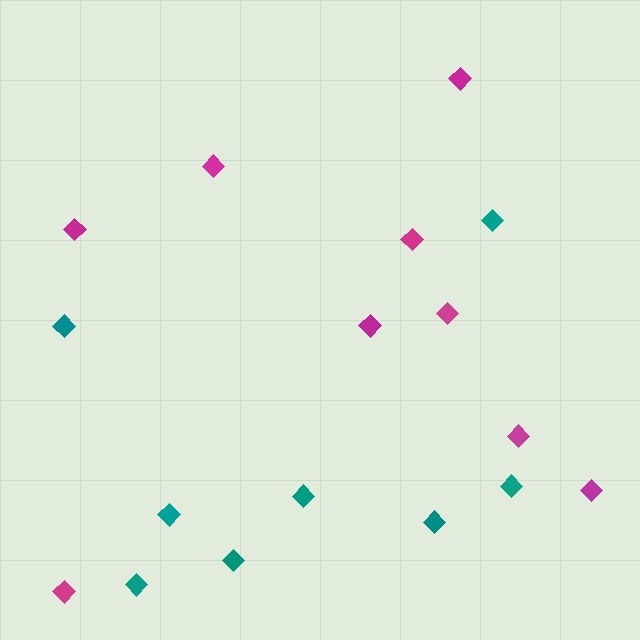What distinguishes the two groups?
There are 2 groups: one group of teal diamonds (8) and one group of magenta diamonds (9).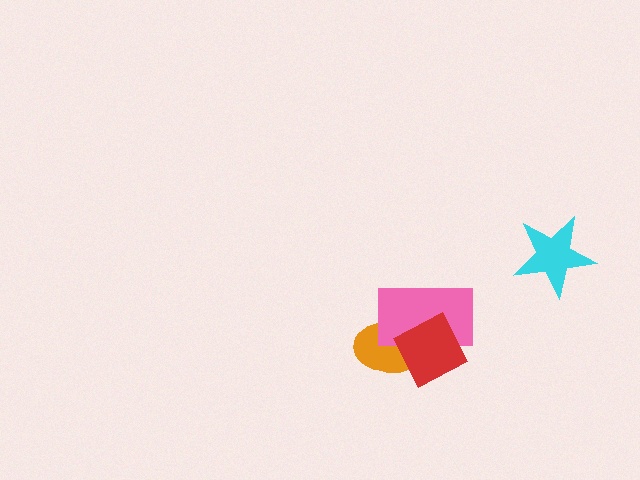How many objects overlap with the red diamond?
2 objects overlap with the red diamond.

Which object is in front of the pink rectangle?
The red diamond is in front of the pink rectangle.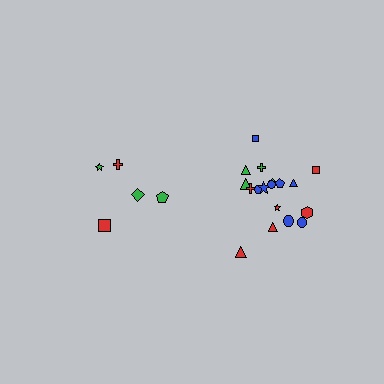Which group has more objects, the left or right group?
The right group.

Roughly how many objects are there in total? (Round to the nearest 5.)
Roughly 25 objects in total.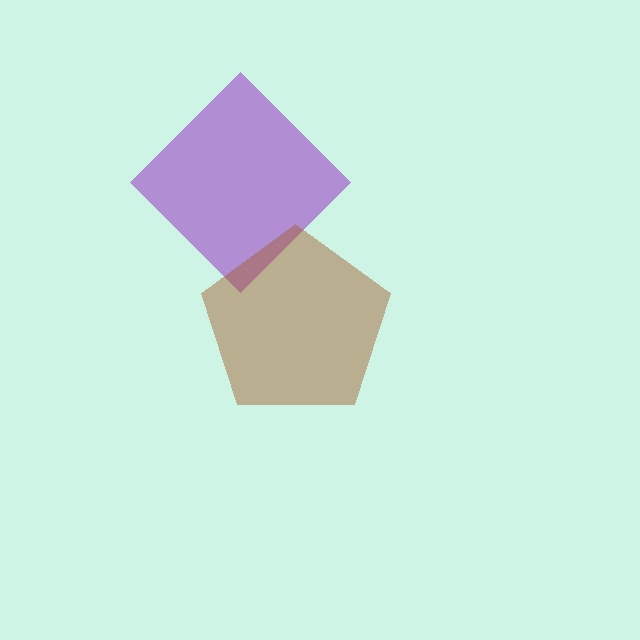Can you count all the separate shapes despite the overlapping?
Yes, there are 2 separate shapes.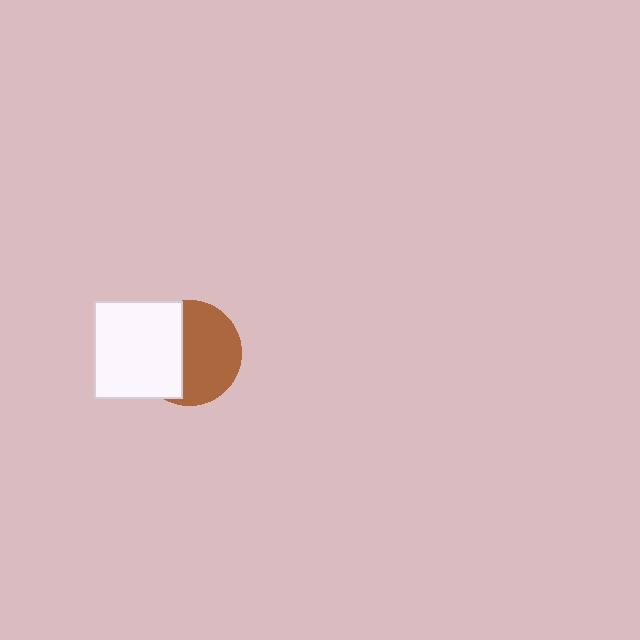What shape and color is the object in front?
The object in front is a white rectangle.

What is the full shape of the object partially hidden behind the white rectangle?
The partially hidden object is a brown circle.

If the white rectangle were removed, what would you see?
You would see the complete brown circle.